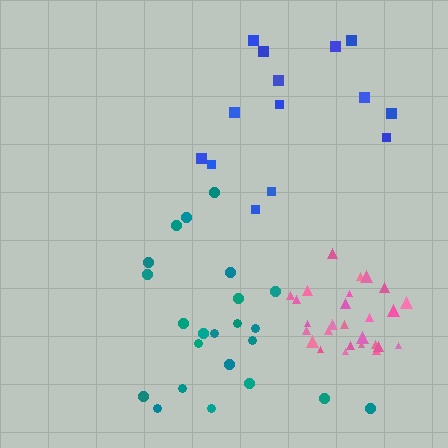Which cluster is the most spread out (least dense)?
Blue.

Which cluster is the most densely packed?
Pink.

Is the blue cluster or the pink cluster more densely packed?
Pink.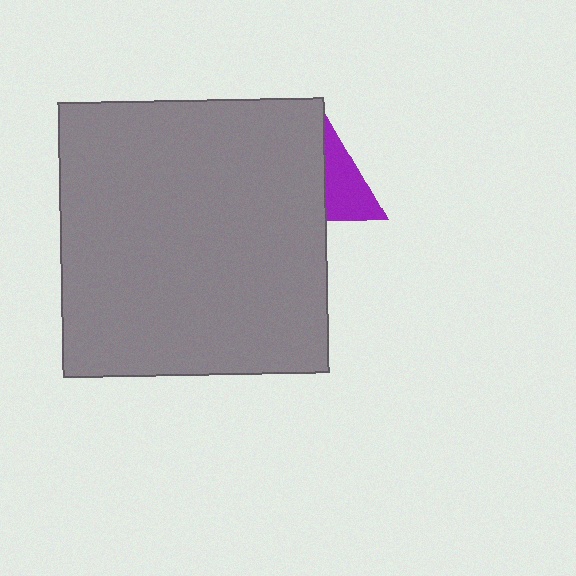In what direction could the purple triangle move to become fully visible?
The purple triangle could move right. That would shift it out from behind the gray rectangle entirely.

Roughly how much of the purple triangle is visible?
A small part of it is visible (roughly 43%).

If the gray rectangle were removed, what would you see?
You would see the complete purple triangle.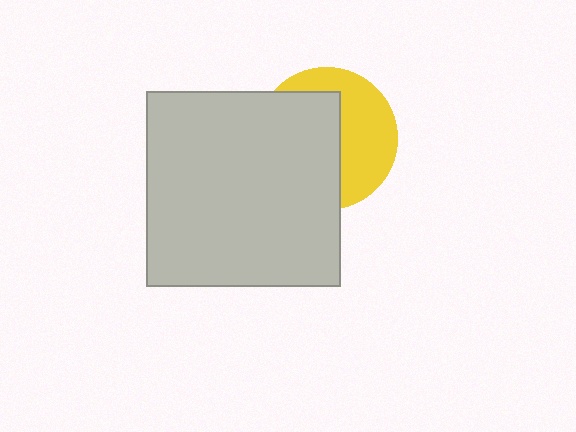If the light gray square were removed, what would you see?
You would see the complete yellow circle.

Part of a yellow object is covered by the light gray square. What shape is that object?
It is a circle.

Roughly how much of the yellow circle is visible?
A small part of it is visible (roughly 45%).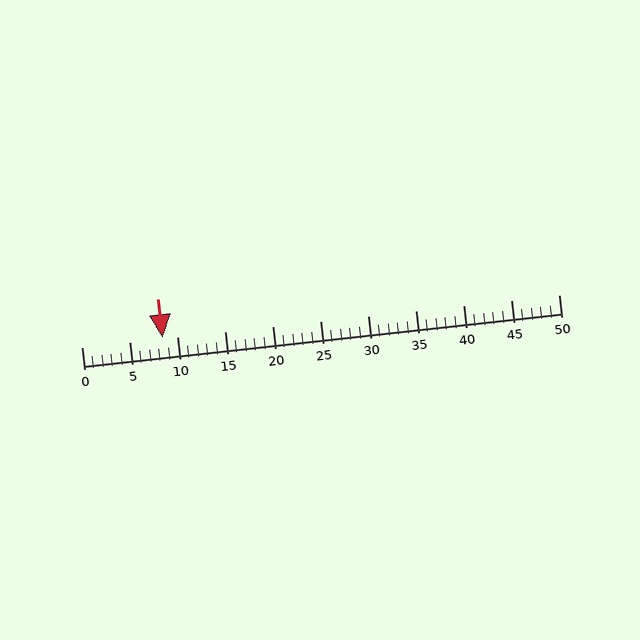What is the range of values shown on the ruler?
The ruler shows values from 0 to 50.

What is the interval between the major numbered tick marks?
The major tick marks are spaced 5 units apart.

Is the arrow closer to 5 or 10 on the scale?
The arrow is closer to 10.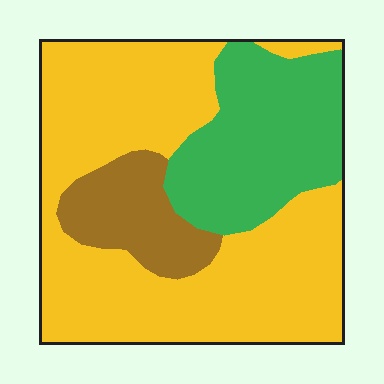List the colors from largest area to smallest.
From largest to smallest: yellow, green, brown.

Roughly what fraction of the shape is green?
Green covers around 25% of the shape.